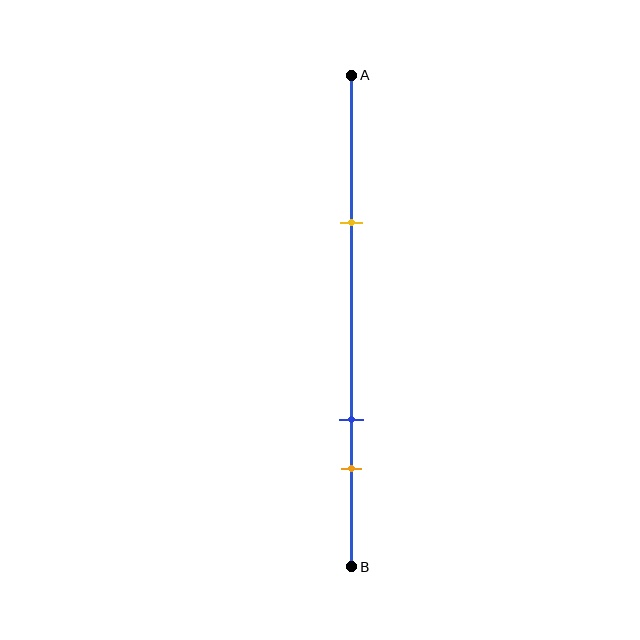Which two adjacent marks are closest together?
The blue and orange marks are the closest adjacent pair.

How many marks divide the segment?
There are 3 marks dividing the segment.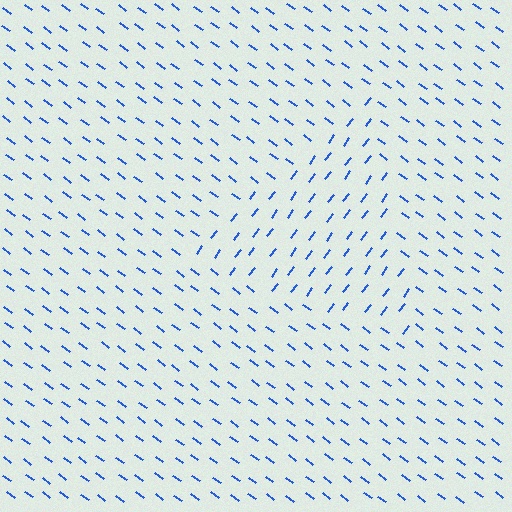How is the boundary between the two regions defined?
The boundary is defined purely by a change in line orientation (approximately 90 degrees difference). All lines are the same color and thickness.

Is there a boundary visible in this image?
Yes, there is a texture boundary formed by a change in line orientation.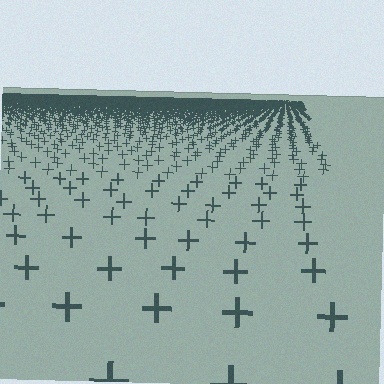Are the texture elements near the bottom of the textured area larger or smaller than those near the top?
Larger. Near the bottom, elements are closer to the viewer and appear at a bigger on-screen size.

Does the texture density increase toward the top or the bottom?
Density increases toward the top.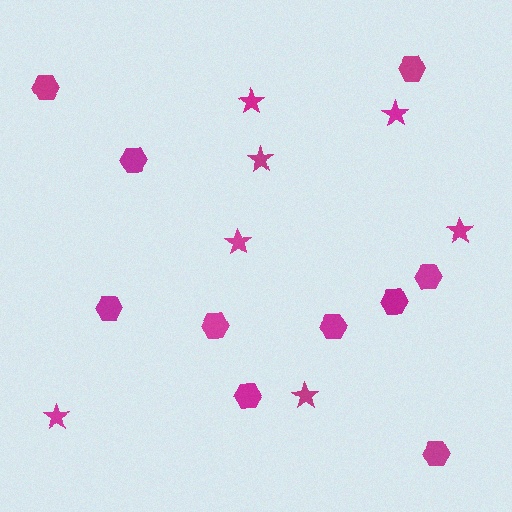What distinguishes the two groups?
There are 2 groups: one group of hexagons (10) and one group of stars (7).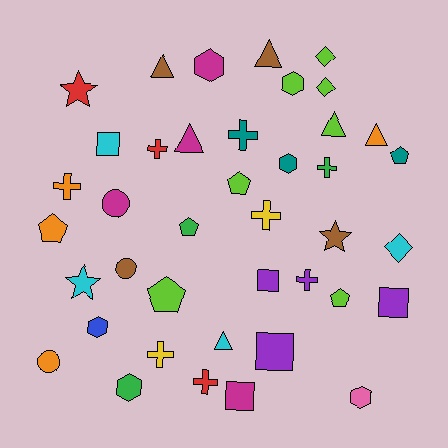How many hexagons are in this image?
There are 6 hexagons.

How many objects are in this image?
There are 40 objects.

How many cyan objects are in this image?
There are 4 cyan objects.